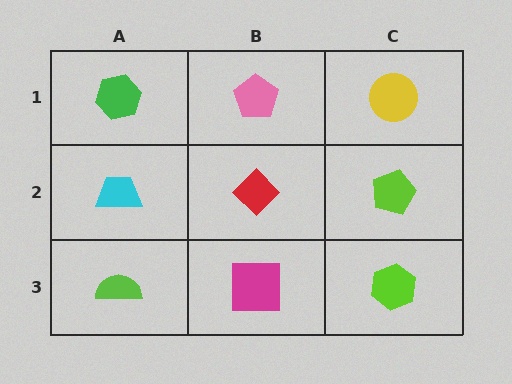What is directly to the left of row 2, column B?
A cyan trapezoid.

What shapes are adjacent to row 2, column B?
A pink pentagon (row 1, column B), a magenta square (row 3, column B), a cyan trapezoid (row 2, column A), a lime pentagon (row 2, column C).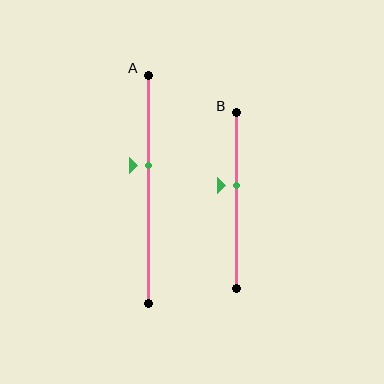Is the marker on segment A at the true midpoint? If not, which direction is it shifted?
No, the marker on segment A is shifted upward by about 10% of the segment length.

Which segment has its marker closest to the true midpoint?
Segment B has its marker closest to the true midpoint.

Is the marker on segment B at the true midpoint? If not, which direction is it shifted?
No, the marker on segment B is shifted upward by about 9% of the segment length.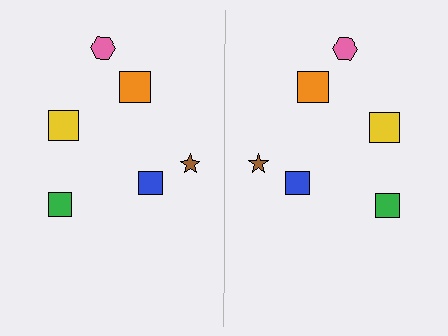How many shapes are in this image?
There are 12 shapes in this image.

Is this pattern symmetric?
Yes, this pattern has bilateral (reflection) symmetry.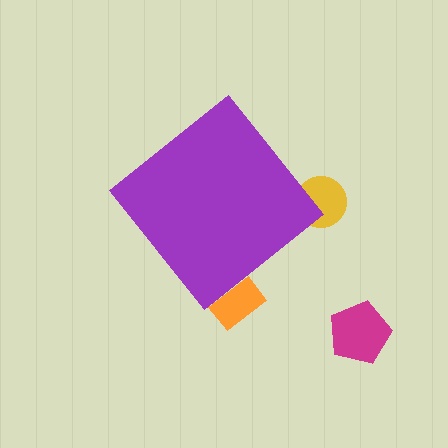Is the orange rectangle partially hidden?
Yes, the orange rectangle is partially hidden behind the purple diamond.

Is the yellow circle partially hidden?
Yes, the yellow circle is partially hidden behind the purple diamond.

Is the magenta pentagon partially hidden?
No, the magenta pentagon is fully visible.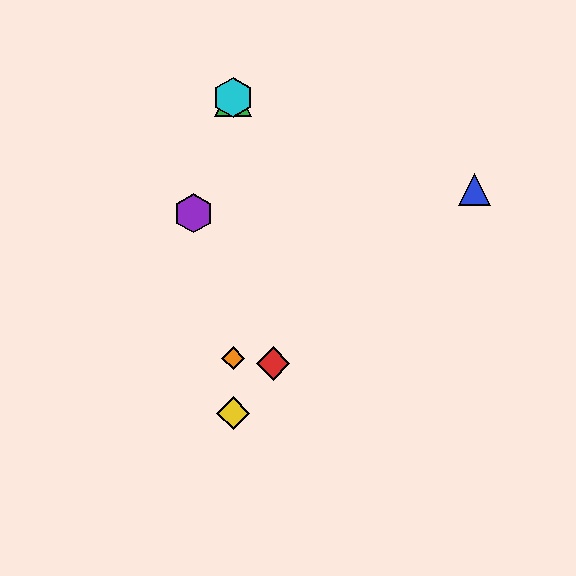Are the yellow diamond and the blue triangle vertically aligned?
No, the yellow diamond is at x≈233 and the blue triangle is at x≈475.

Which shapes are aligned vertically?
The green triangle, the yellow diamond, the orange diamond, the cyan hexagon are aligned vertically.